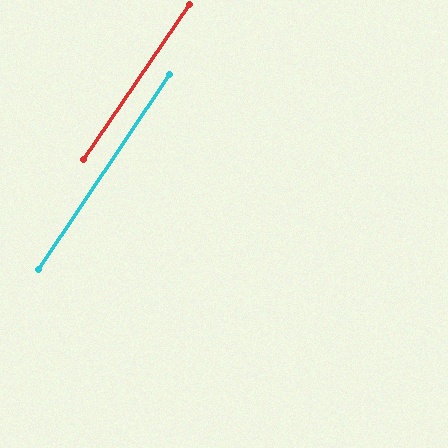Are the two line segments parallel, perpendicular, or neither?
Parallel — their directions differ by only 0.3°.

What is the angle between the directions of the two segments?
Approximately 0 degrees.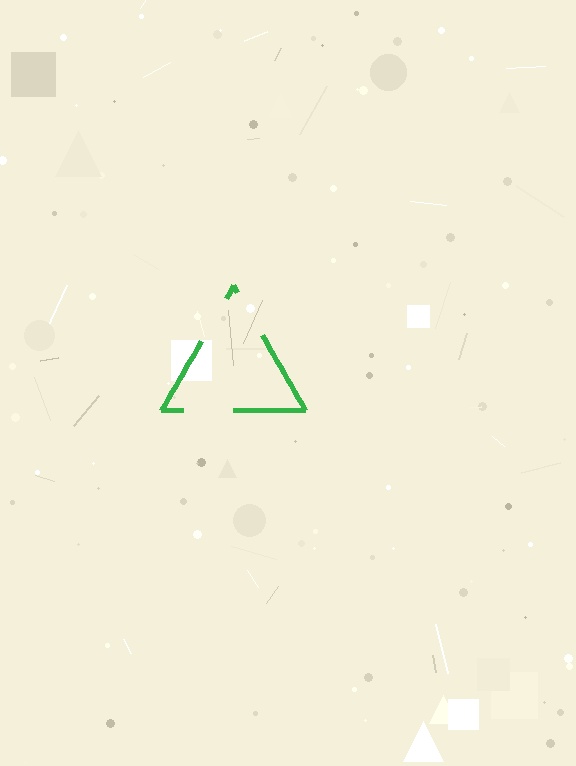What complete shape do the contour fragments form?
The contour fragments form a triangle.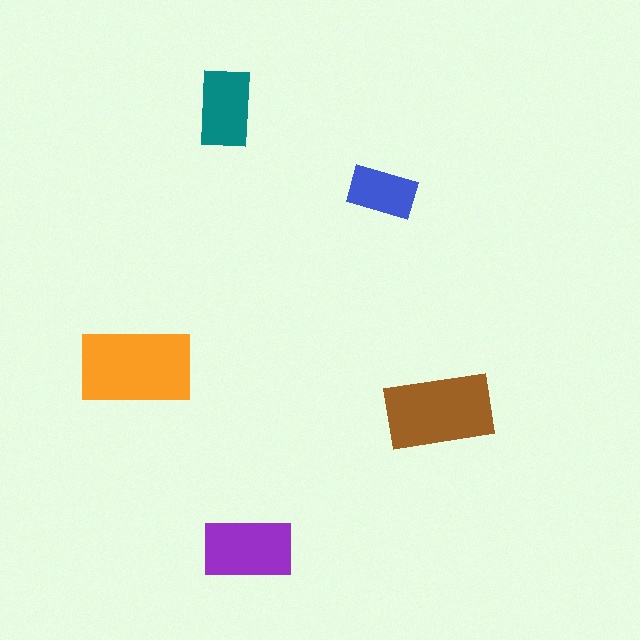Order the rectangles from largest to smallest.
the orange one, the brown one, the purple one, the teal one, the blue one.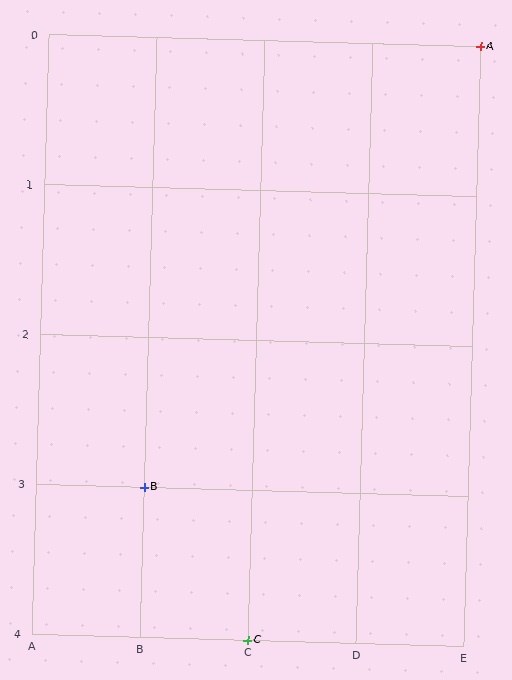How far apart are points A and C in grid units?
Points A and C are 2 columns and 4 rows apart (about 4.5 grid units diagonally).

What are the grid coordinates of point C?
Point C is at grid coordinates (C, 4).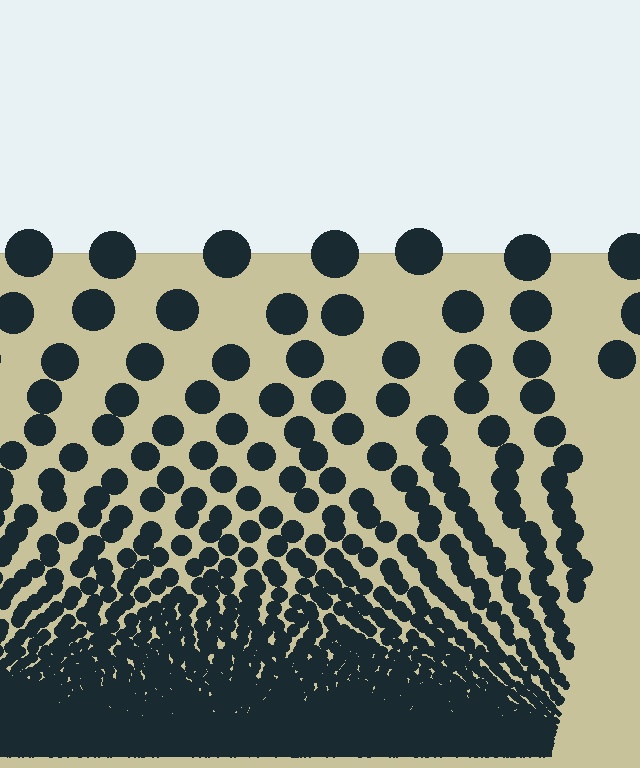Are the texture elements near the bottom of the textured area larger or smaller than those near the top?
Smaller. The gradient is inverted — elements near the bottom are smaller and denser.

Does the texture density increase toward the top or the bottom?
Density increases toward the bottom.